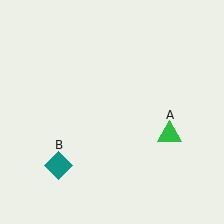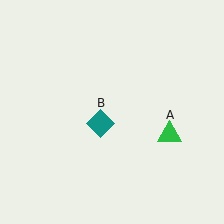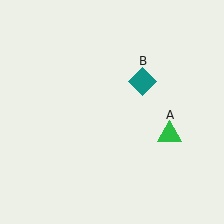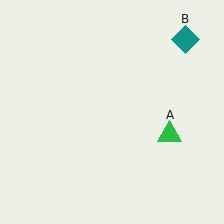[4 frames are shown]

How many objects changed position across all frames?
1 object changed position: teal diamond (object B).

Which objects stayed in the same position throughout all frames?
Green triangle (object A) remained stationary.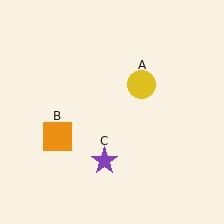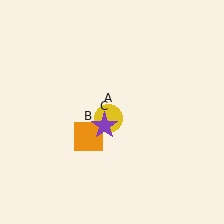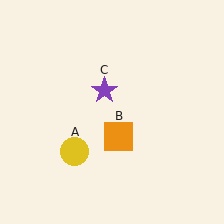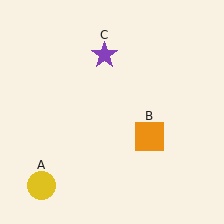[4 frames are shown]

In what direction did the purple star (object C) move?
The purple star (object C) moved up.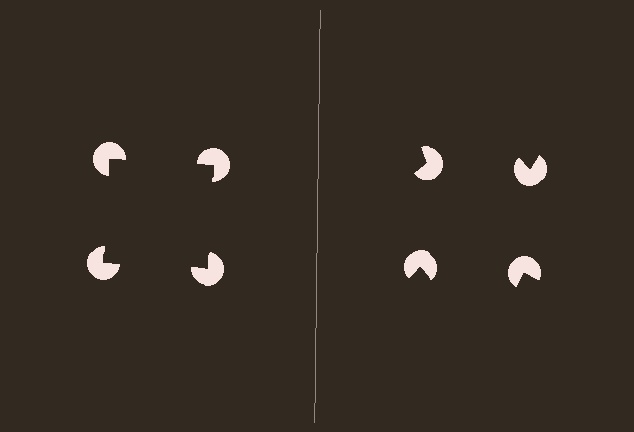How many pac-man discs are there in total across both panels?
8 — 4 on each side.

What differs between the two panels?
The pac-man discs are positioned identically on both sides; only the wedge orientations differ. On the left they align to a square; on the right they are misaligned.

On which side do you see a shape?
An illusory square appears on the left side. On the right side the wedge cuts are rotated, so no coherent shape forms.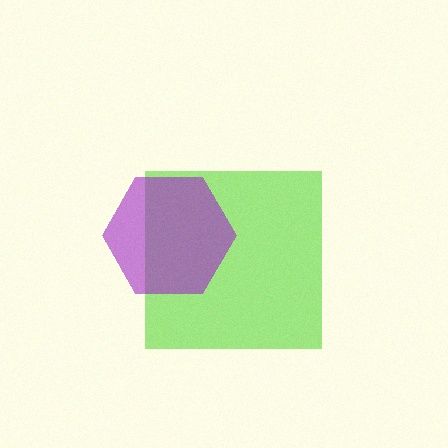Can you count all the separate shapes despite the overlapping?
Yes, there are 2 separate shapes.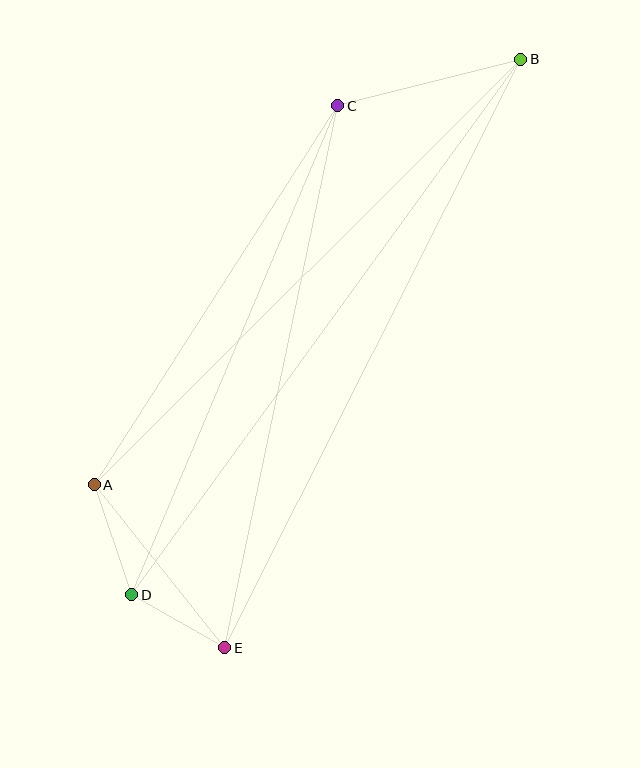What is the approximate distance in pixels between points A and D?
The distance between A and D is approximately 116 pixels.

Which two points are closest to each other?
Points D and E are closest to each other.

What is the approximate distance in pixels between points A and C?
The distance between A and C is approximately 451 pixels.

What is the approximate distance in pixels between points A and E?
The distance between A and E is approximately 209 pixels.